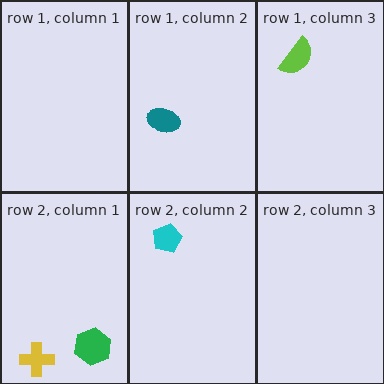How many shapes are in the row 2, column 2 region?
1.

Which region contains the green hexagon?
The row 2, column 1 region.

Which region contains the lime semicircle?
The row 1, column 3 region.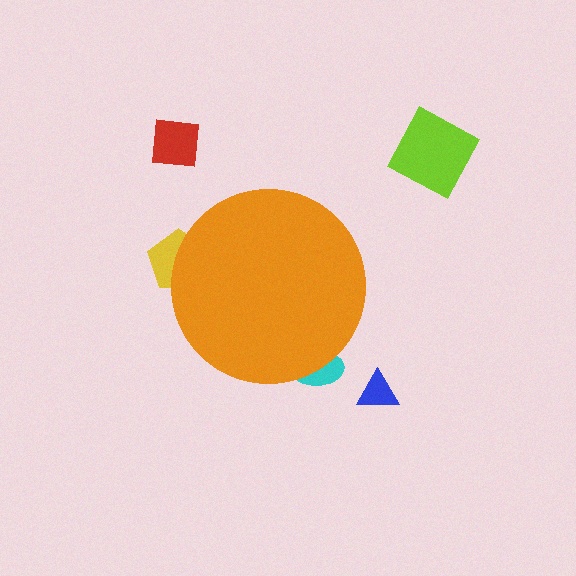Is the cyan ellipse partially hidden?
Yes, the cyan ellipse is partially hidden behind the orange circle.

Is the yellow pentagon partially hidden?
Yes, the yellow pentagon is partially hidden behind the orange circle.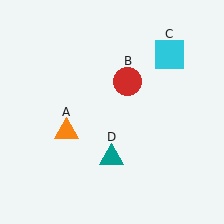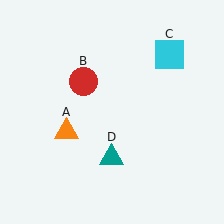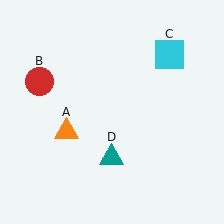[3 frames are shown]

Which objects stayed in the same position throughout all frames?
Orange triangle (object A) and cyan square (object C) and teal triangle (object D) remained stationary.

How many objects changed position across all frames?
1 object changed position: red circle (object B).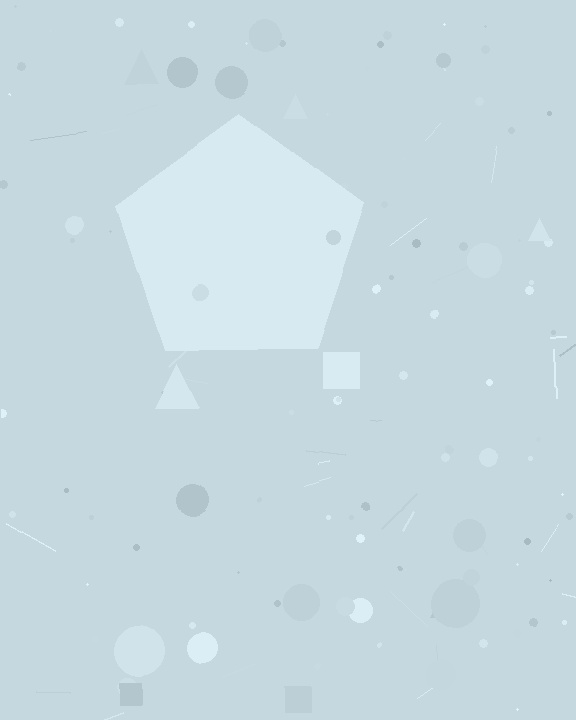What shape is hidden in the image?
A pentagon is hidden in the image.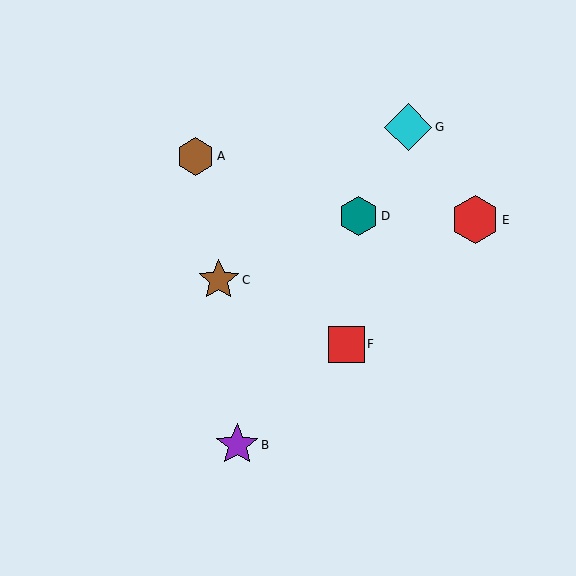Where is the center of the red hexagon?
The center of the red hexagon is at (475, 220).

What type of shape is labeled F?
Shape F is a red square.